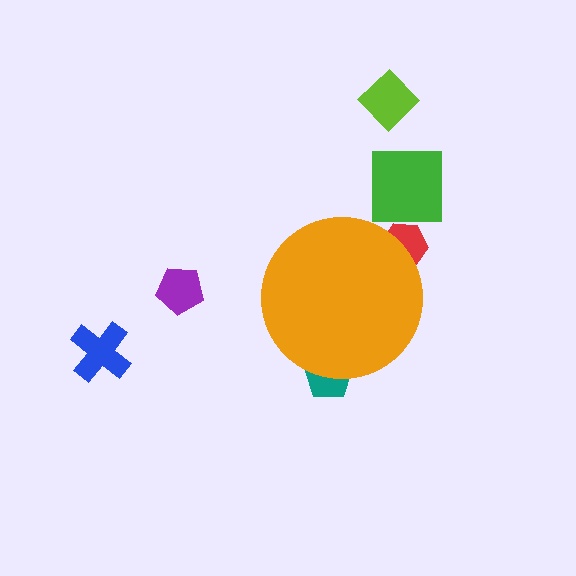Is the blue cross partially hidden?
No, the blue cross is fully visible.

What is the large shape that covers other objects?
An orange circle.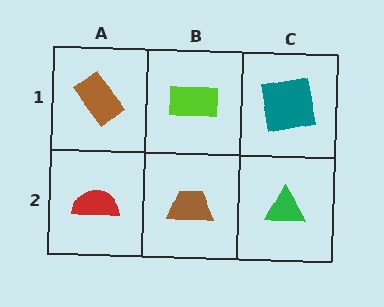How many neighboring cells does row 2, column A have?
2.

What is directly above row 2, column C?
A teal square.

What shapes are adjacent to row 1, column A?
A red semicircle (row 2, column A), a lime rectangle (row 1, column B).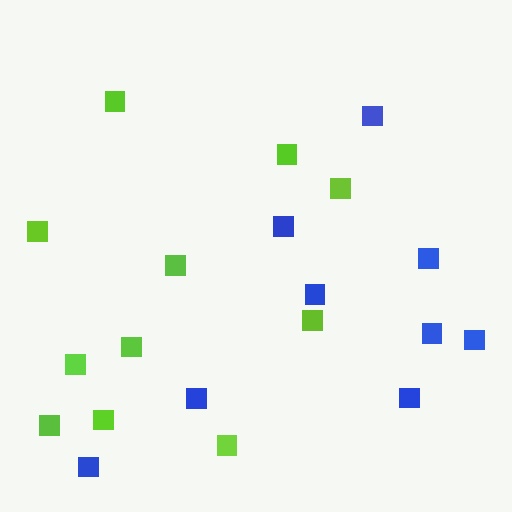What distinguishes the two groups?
There are 2 groups: one group of lime squares (11) and one group of blue squares (9).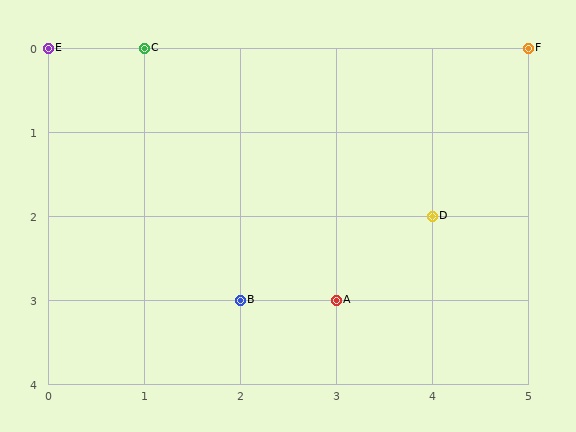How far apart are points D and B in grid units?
Points D and B are 2 columns and 1 row apart (about 2.2 grid units diagonally).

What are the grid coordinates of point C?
Point C is at grid coordinates (1, 0).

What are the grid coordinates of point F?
Point F is at grid coordinates (5, 0).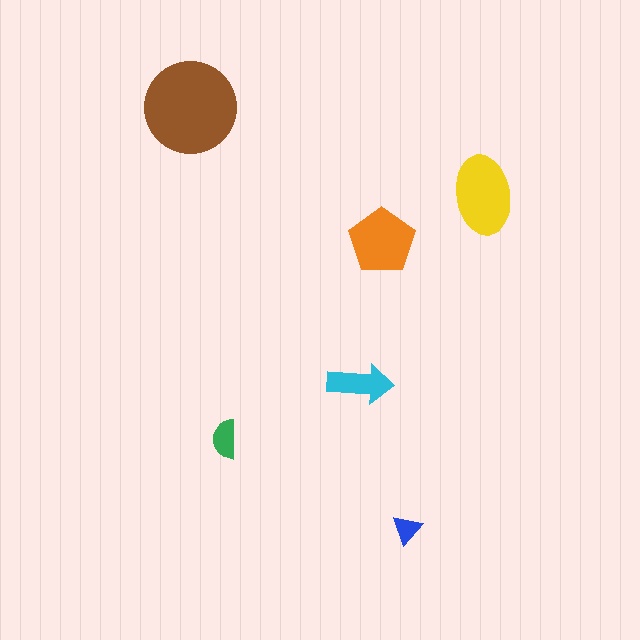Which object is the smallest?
The blue triangle.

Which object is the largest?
The brown circle.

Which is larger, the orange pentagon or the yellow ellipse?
The yellow ellipse.